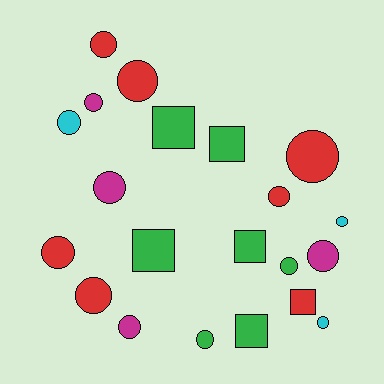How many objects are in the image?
There are 21 objects.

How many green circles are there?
There are 2 green circles.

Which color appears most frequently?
Red, with 7 objects.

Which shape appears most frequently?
Circle, with 15 objects.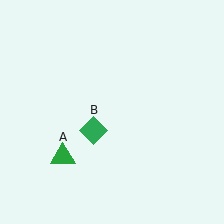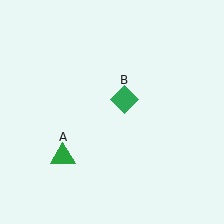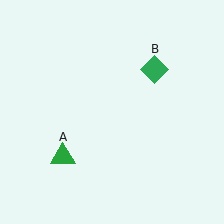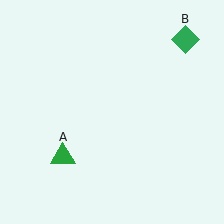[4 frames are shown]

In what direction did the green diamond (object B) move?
The green diamond (object B) moved up and to the right.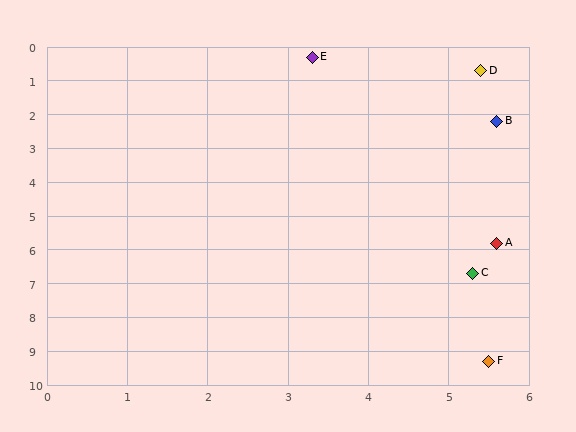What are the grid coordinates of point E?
Point E is at approximately (3.3, 0.3).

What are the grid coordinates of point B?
Point B is at approximately (5.6, 2.2).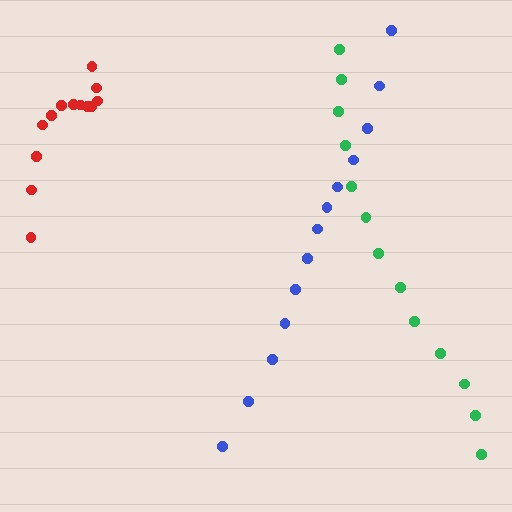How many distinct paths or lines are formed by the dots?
There are 3 distinct paths.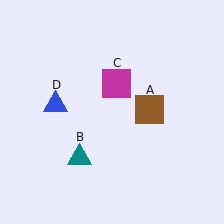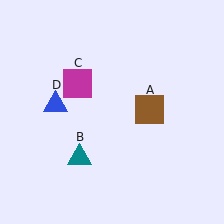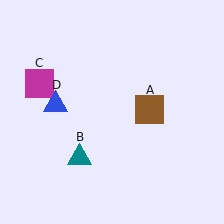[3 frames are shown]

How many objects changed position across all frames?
1 object changed position: magenta square (object C).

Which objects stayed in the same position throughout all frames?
Brown square (object A) and teal triangle (object B) and blue triangle (object D) remained stationary.